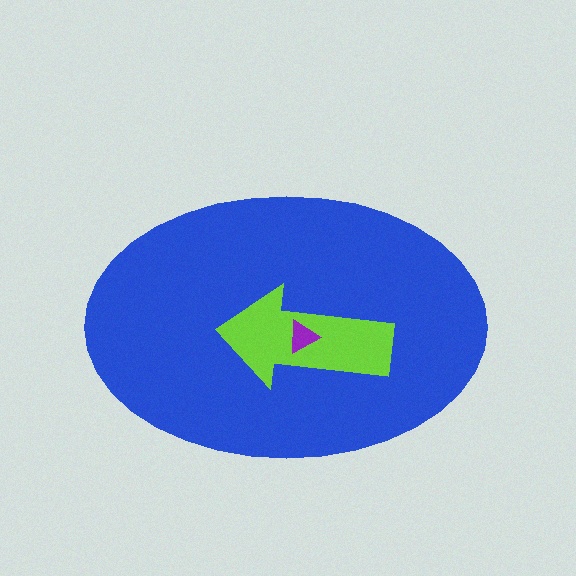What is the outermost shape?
The blue ellipse.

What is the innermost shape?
The purple triangle.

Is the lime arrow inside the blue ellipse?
Yes.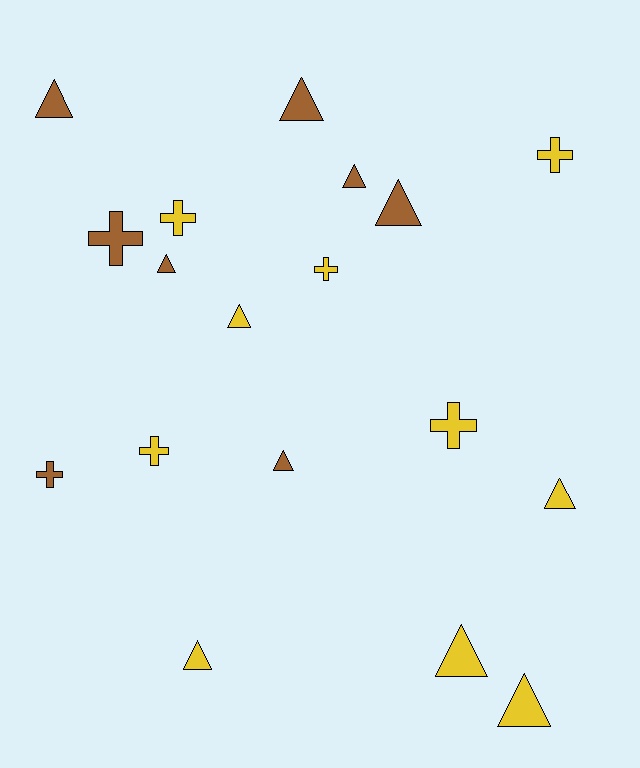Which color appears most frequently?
Yellow, with 10 objects.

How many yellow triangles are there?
There are 5 yellow triangles.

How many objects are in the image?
There are 18 objects.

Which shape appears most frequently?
Triangle, with 11 objects.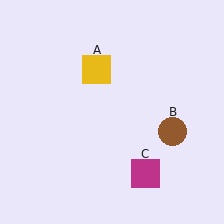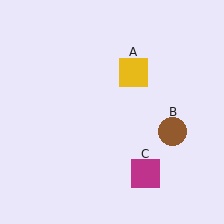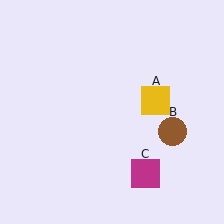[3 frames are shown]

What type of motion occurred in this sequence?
The yellow square (object A) rotated clockwise around the center of the scene.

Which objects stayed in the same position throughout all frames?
Brown circle (object B) and magenta square (object C) remained stationary.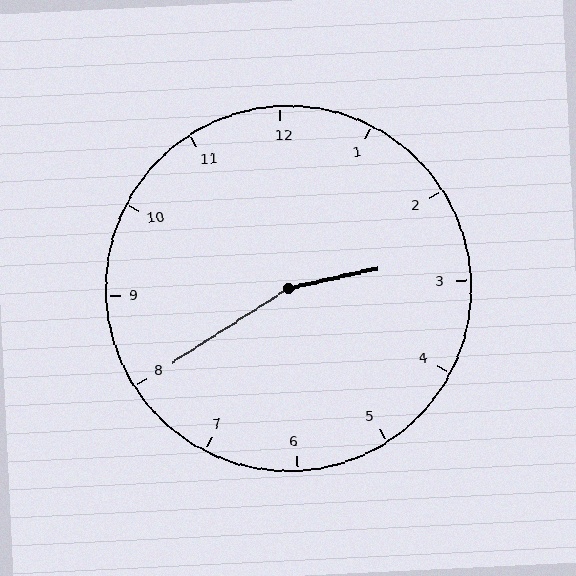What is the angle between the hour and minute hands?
Approximately 160 degrees.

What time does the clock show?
2:40.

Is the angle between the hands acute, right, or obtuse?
It is obtuse.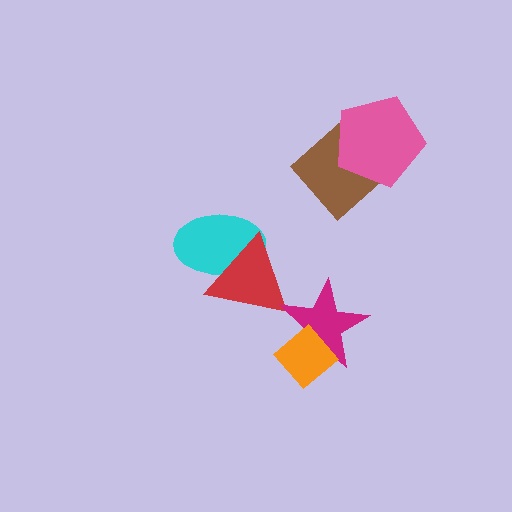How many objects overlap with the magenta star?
2 objects overlap with the magenta star.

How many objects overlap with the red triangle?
2 objects overlap with the red triangle.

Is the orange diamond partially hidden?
No, no other shape covers it.